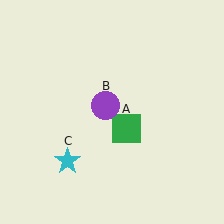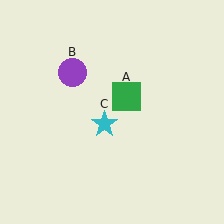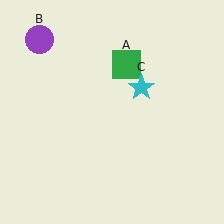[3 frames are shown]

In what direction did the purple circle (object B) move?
The purple circle (object B) moved up and to the left.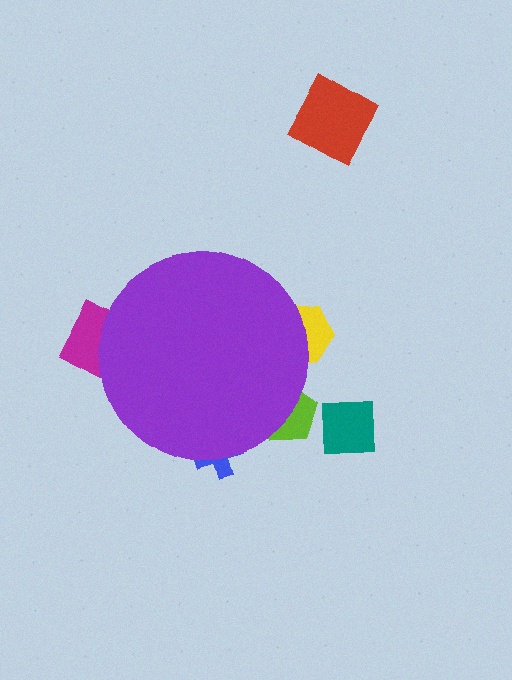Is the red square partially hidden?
No, the red square is fully visible.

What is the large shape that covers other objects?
A purple circle.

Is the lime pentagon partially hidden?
Yes, the lime pentagon is partially hidden behind the purple circle.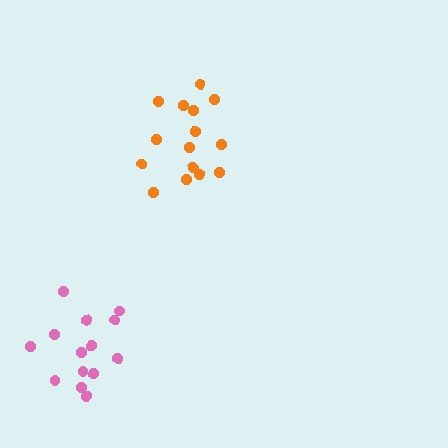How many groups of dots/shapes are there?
There are 2 groups.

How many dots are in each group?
Group 1: 14 dots, Group 2: 15 dots (29 total).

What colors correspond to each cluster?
The clusters are colored: pink, orange.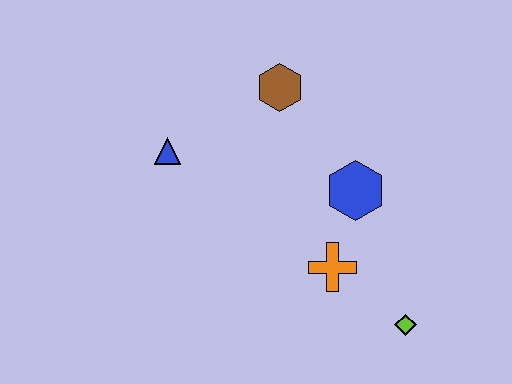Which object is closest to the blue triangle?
The brown hexagon is closest to the blue triangle.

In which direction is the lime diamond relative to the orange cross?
The lime diamond is to the right of the orange cross.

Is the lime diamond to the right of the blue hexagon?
Yes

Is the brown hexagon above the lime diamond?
Yes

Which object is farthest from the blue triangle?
The lime diamond is farthest from the blue triangle.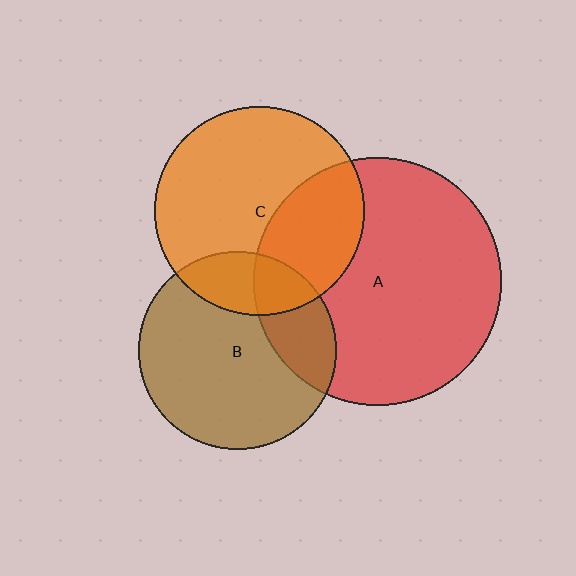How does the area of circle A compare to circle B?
Approximately 1.6 times.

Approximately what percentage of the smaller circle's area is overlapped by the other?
Approximately 25%.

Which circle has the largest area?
Circle A (red).